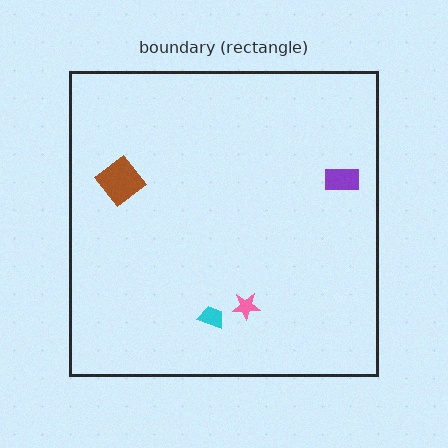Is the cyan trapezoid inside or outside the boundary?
Inside.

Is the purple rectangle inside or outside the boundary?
Inside.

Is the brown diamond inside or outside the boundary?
Inside.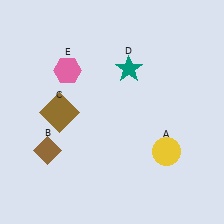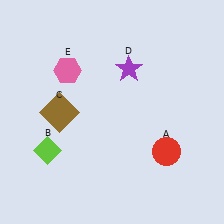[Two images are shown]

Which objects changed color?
A changed from yellow to red. B changed from brown to lime. D changed from teal to purple.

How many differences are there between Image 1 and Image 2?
There are 3 differences between the two images.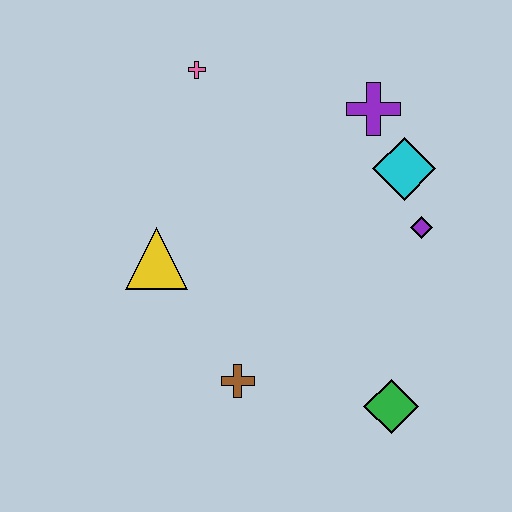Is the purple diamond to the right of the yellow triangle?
Yes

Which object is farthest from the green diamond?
The pink cross is farthest from the green diamond.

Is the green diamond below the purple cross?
Yes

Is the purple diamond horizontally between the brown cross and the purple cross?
No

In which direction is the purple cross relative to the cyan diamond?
The purple cross is above the cyan diamond.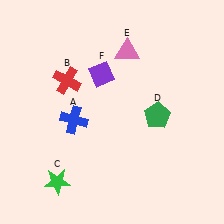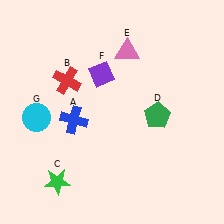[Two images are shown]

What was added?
A cyan circle (G) was added in Image 2.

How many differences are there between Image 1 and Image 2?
There is 1 difference between the two images.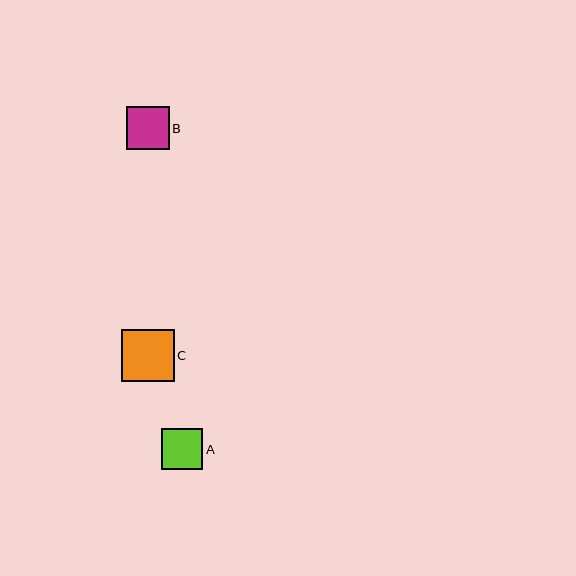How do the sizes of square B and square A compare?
Square B and square A are approximately the same size.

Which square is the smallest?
Square A is the smallest with a size of approximately 42 pixels.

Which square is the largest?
Square C is the largest with a size of approximately 52 pixels.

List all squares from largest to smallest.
From largest to smallest: C, B, A.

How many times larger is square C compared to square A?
Square C is approximately 1.3 times the size of square A.